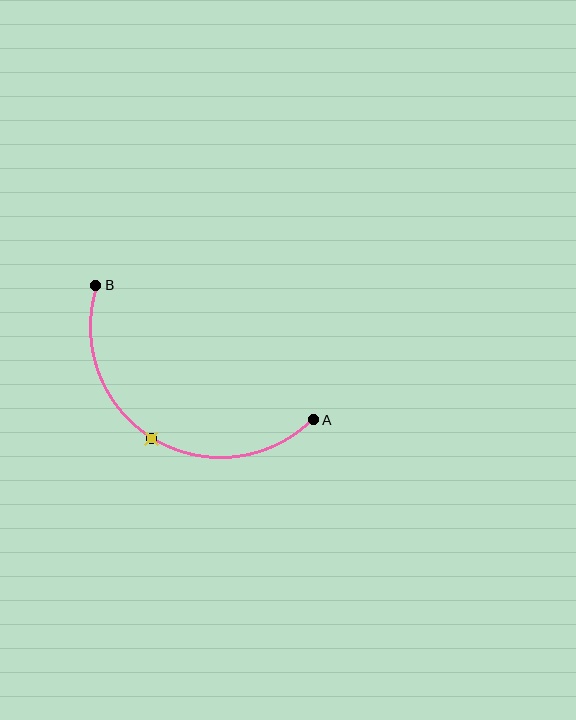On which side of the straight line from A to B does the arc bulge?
The arc bulges below the straight line connecting A and B.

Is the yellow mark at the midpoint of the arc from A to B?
Yes. The yellow mark lies on the arc at equal arc-length from both A and B — it is the arc midpoint.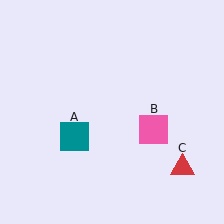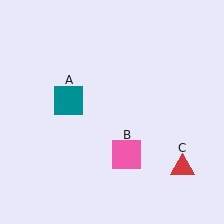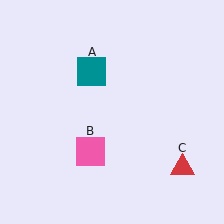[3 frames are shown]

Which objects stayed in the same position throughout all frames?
Red triangle (object C) remained stationary.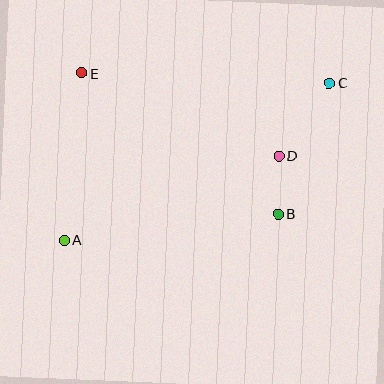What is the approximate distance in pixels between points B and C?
The distance between B and C is approximately 141 pixels.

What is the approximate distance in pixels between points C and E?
The distance between C and E is approximately 248 pixels.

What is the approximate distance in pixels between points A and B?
The distance between A and B is approximately 216 pixels.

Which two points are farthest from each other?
Points A and C are farthest from each other.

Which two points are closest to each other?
Points B and D are closest to each other.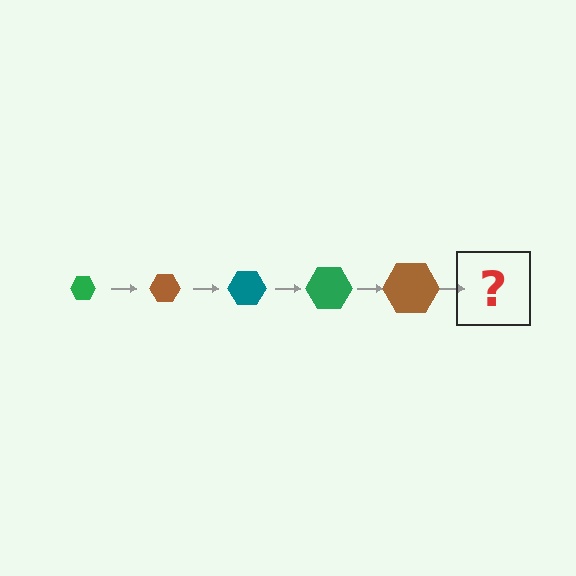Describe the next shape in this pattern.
It should be a teal hexagon, larger than the previous one.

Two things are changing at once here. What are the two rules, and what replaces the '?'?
The two rules are that the hexagon grows larger each step and the color cycles through green, brown, and teal. The '?' should be a teal hexagon, larger than the previous one.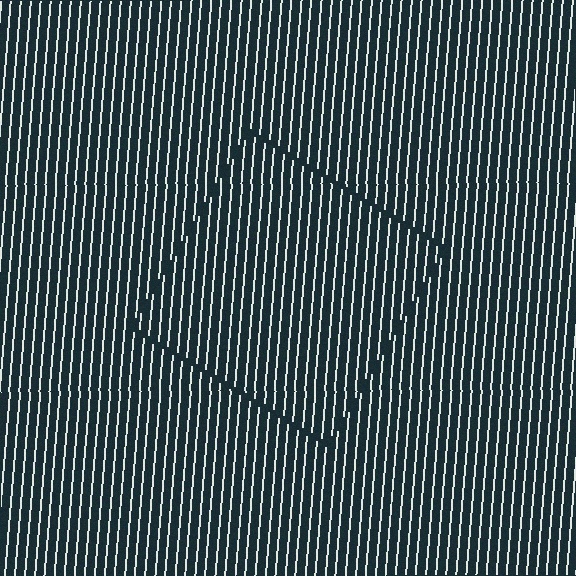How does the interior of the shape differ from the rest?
The interior of the shape contains the same grating, shifted by half a period — the contour is defined by the phase discontinuity where line-ends from the inner and outer gratings abut.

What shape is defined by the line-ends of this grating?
An illusory square. The interior of the shape contains the same grating, shifted by half a period — the contour is defined by the phase discontinuity where line-ends from the inner and outer gratings abut.